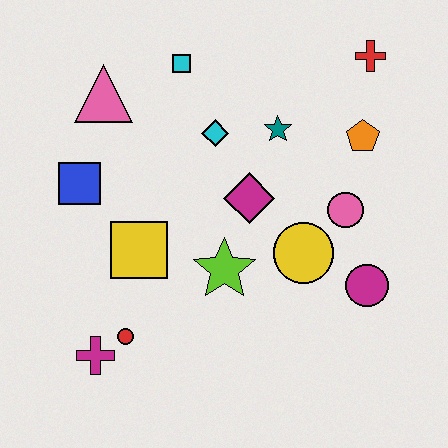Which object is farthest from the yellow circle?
The pink triangle is farthest from the yellow circle.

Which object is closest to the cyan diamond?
The teal star is closest to the cyan diamond.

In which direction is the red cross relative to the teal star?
The red cross is to the right of the teal star.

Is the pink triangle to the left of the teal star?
Yes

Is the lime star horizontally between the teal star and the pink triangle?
Yes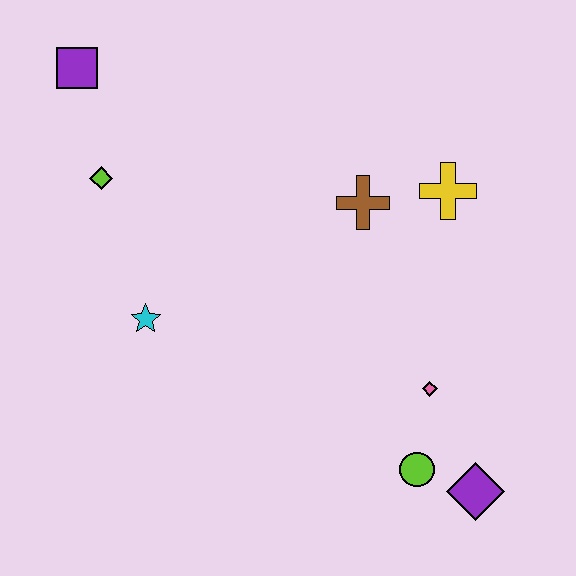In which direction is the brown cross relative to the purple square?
The brown cross is to the right of the purple square.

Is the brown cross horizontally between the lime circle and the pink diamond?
No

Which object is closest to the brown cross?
The yellow cross is closest to the brown cross.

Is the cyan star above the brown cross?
No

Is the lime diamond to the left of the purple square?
No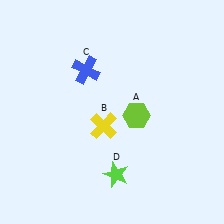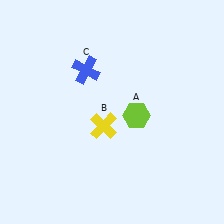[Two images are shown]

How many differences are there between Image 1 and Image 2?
There is 1 difference between the two images.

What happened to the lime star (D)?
The lime star (D) was removed in Image 2. It was in the bottom-right area of Image 1.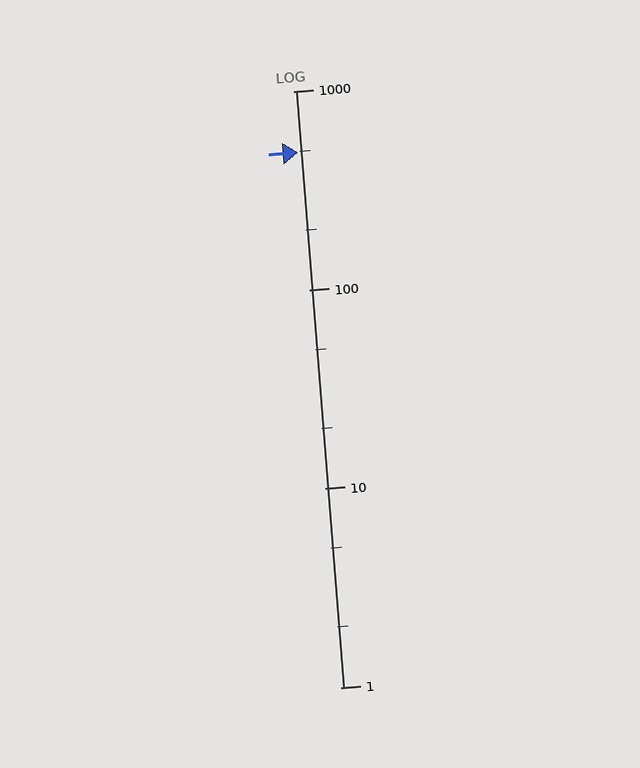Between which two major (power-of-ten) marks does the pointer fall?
The pointer is between 100 and 1000.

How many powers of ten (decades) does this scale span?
The scale spans 3 decades, from 1 to 1000.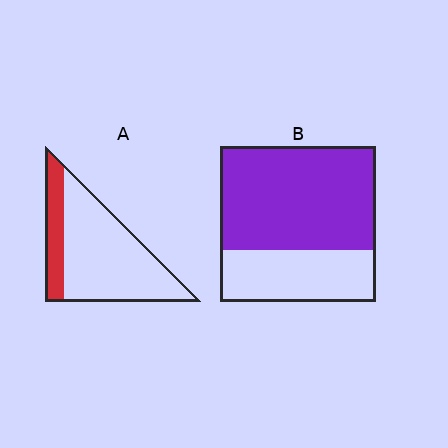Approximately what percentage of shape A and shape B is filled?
A is approximately 25% and B is approximately 65%.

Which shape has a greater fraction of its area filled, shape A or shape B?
Shape B.